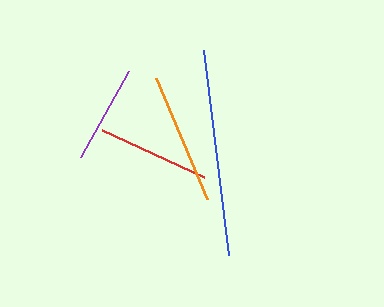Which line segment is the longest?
The blue line is the longest at approximately 206 pixels.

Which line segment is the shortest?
The purple line is the shortest at approximately 99 pixels.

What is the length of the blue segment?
The blue segment is approximately 206 pixels long.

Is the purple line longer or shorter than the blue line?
The blue line is longer than the purple line.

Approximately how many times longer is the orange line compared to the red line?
The orange line is approximately 1.2 times the length of the red line.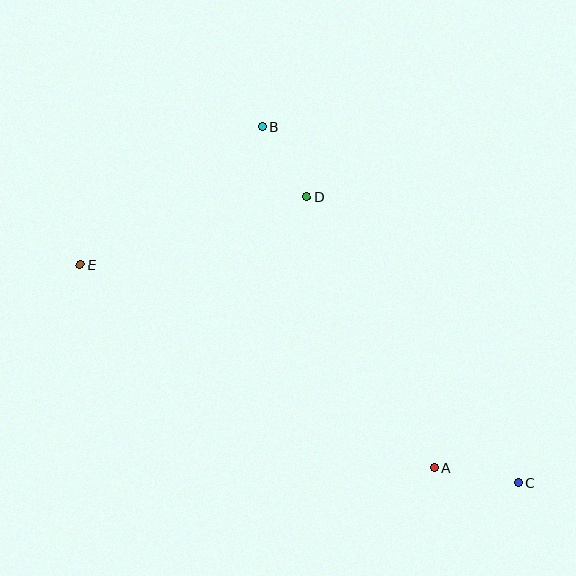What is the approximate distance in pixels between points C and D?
The distance between C and D is approximately 356 pixels.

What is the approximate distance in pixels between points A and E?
The distance between A and E is approximately 408 pixels.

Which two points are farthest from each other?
Points C and E are farthest from each other.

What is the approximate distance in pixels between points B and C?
The distance between B and C is approximately 439 pixels.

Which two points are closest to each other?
Points B and D are closest to each other.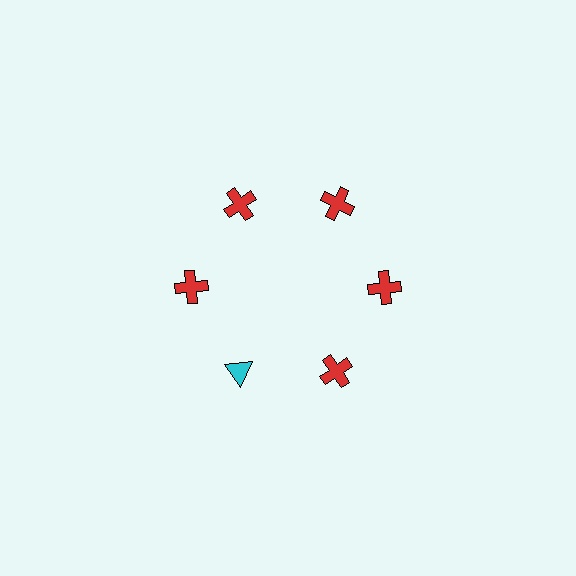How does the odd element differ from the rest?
It differs in both color (cyan instead of red) and shape (triangle instead of cross).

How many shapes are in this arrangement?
There are 6 shapes arranged in a ring pattern.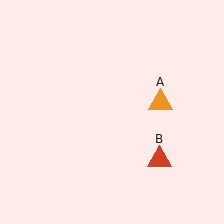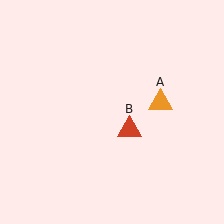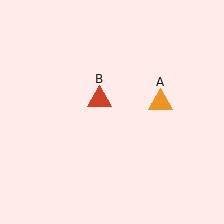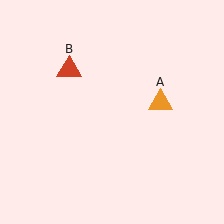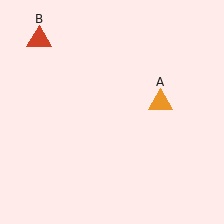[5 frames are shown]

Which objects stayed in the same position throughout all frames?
Orange triangle (object A) remained stationary.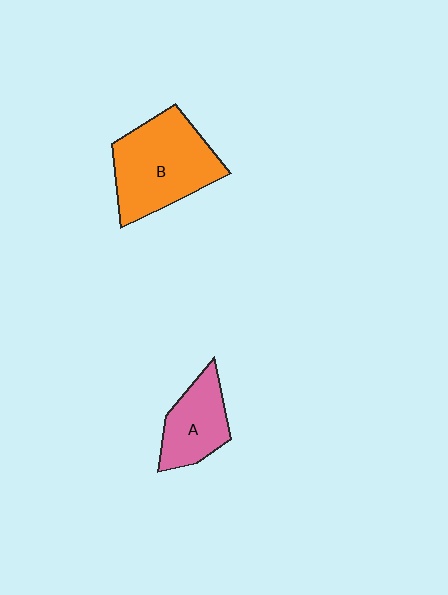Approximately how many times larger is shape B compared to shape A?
Approximately 1.7 times.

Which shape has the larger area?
Shape B (orange).